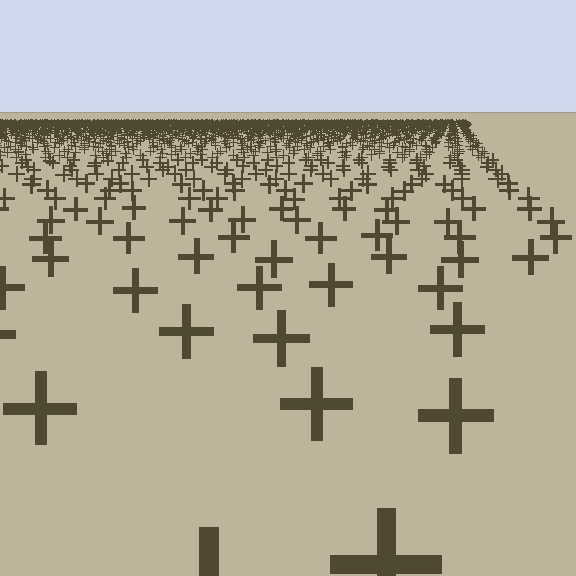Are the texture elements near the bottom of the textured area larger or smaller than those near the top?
Larger. Near the bottom, elements are closer to the viewer and appear at a bigger on-screen size.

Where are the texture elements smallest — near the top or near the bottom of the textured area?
Near the top.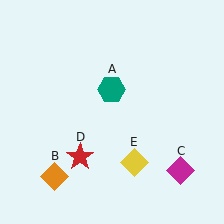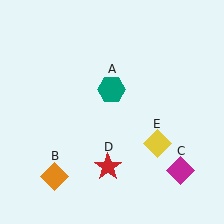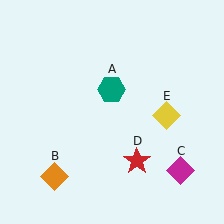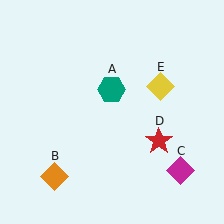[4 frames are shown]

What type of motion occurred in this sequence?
The red star (object D), yellow diamond (object E) rotated counterclockwise around the center of the scene.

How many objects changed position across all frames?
2 objects changed position: red star (object D), yellow diamond (object E).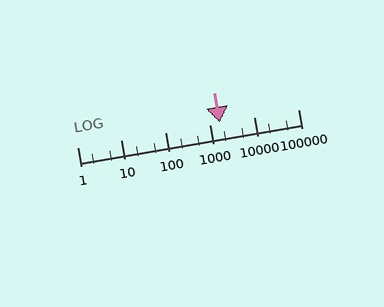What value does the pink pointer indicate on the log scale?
The pointer indicates approximately 1700.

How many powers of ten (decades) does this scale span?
The scale spans 5 decades, from 1 to 100000.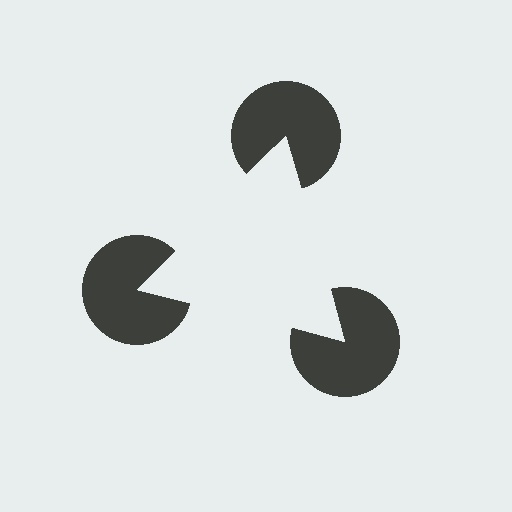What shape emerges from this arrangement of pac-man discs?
An illusory triangle — its edges are inferred from the aligned wedge cuts in the pac-man discs, not physically drawn.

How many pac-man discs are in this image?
There are 3 — one at each vertex of the illusory triangle.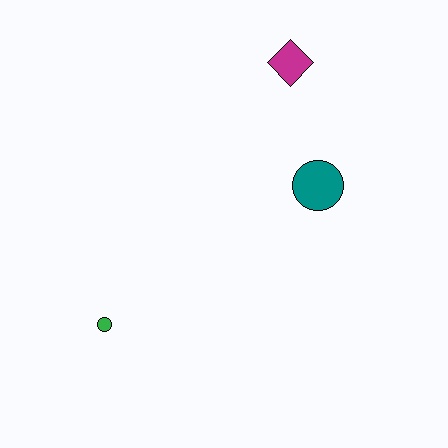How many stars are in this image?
There are no stars.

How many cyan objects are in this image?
There are no cyan objects.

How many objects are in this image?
There are 3 objects.